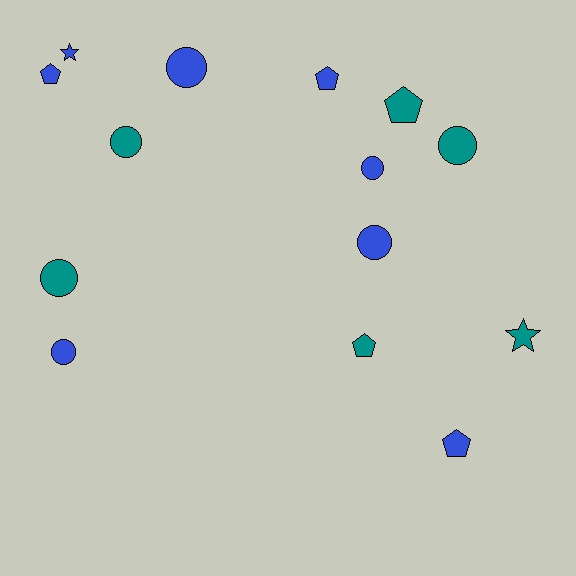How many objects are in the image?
There are 14 objects.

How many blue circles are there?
There are 4 blue circles.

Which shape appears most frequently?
Circle, with 7 objects.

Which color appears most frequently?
Blue, with 8 objects.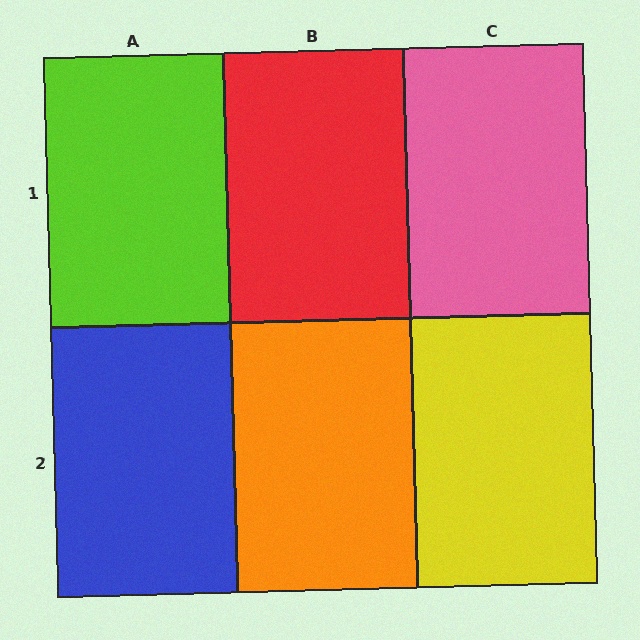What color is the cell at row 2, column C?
Yellow.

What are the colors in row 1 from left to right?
Lime, red, pink.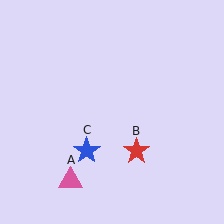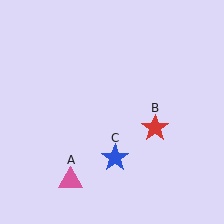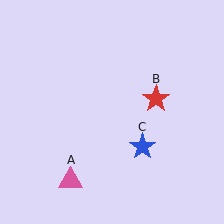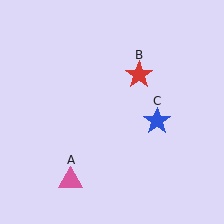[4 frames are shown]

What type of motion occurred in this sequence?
The red star (object B), blue star (object C) rotated counterclockwise around the center of the scene.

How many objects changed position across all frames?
2 objects changed position: red star (object B), blue star (object C).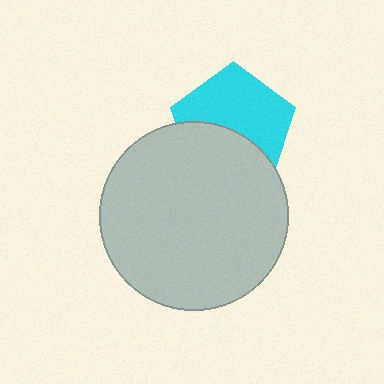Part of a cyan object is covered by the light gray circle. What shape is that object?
It is a pentagon.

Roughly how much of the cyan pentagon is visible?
About half of it is visible (roughly 58%).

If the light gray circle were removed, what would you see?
You would see the complete cyan pentagon.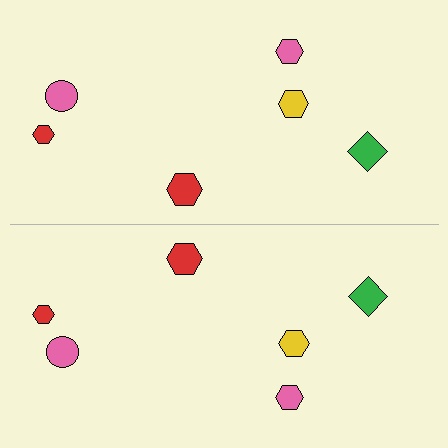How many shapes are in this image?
There are 12 shapes in this image.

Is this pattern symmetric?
Yes, this pattern has bilateral (reflection) symmetry.